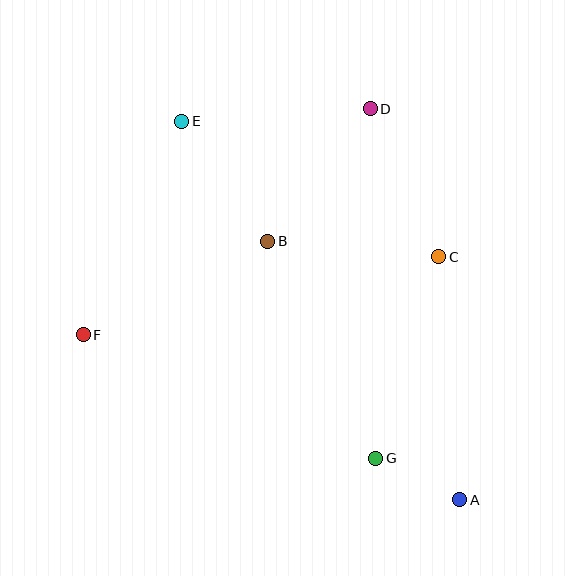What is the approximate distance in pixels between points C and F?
The distance between C and F is approximately 364 pixels.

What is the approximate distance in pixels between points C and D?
The distance between C and D is approximately 163 pixels.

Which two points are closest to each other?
Points A and G are closest to each other.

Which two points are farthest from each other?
Points A and E are farthest from each other.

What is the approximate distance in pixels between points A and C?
The distance between A and C is approximately 244 pixels.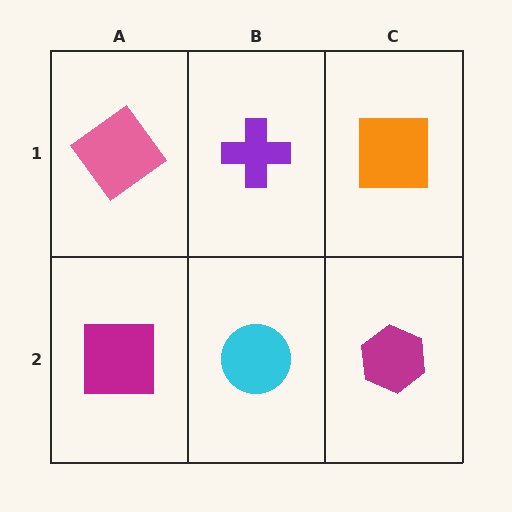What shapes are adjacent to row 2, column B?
A purple cross (row 1, column B), a magenta square (row 2, column A), a magenta hexagon (row 2, column C).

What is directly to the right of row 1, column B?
An orange square.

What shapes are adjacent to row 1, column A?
A magenta square (row 2, column A), a purple cross (row 1, column B).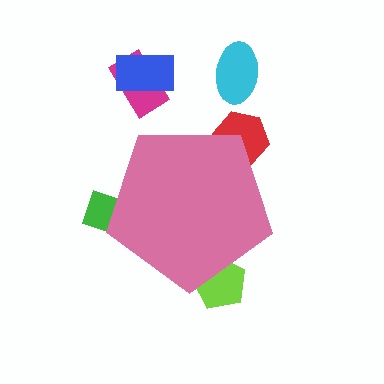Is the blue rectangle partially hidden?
No, the blue rectangle is fully visible.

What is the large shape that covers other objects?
A pink pentagon.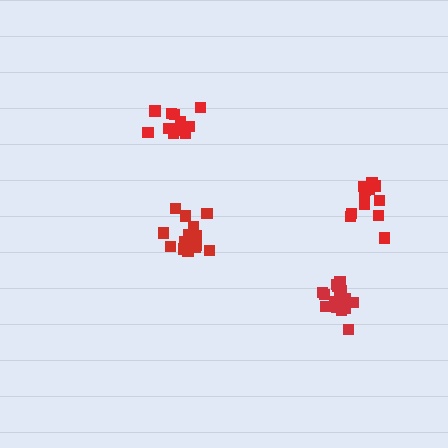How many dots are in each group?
Group 1: 16 dots, Group 2: 13 dots, Group 3: 13 dots, Group 4: 15 dots (57 total).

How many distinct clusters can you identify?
There are 4 distinct clusters.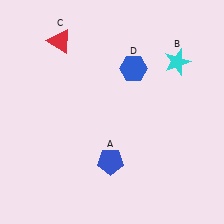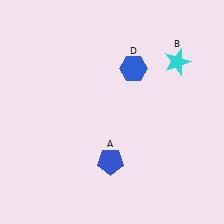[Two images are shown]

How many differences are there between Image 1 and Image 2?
There is 1 difference between the two images.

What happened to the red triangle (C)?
The red triangle (C) was removed in Image 2. It was in the top-left area of Image 1.